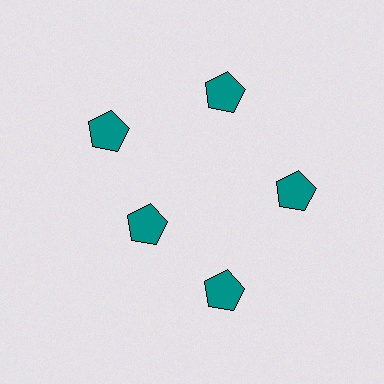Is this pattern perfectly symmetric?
No. The 5 teal pentagons are arranged in a ring, but one element near the 8 o'clock position is pulled inward toward the center, breaking the 5-fold rotational symmetry.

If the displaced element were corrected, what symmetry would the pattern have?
It would have 5-fold rotational symmetry — the pattern would map onto itself every 72 degrees.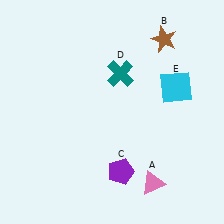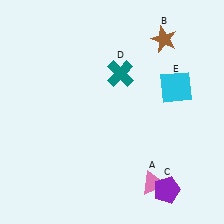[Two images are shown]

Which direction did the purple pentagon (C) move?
The purple pentagon (C) moved right.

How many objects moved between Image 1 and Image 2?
1 object moved between the two images.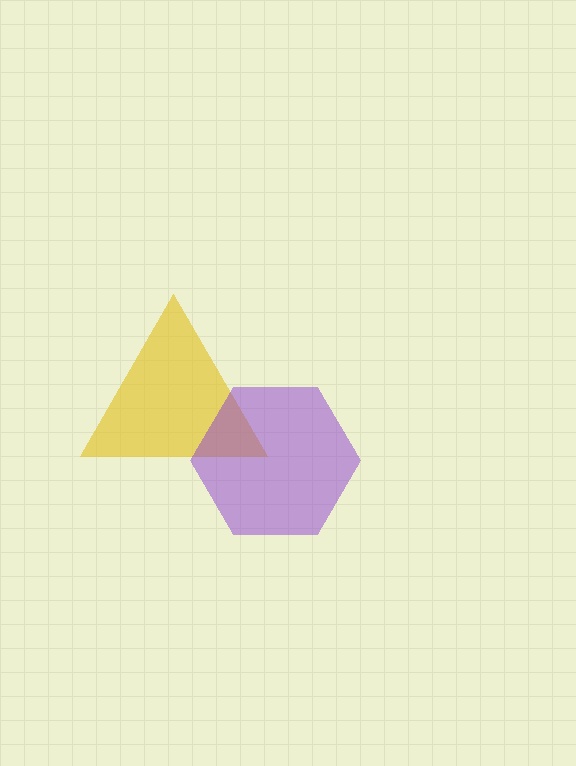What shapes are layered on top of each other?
The layered shapes are: a yellow triangle, a purple hexagon.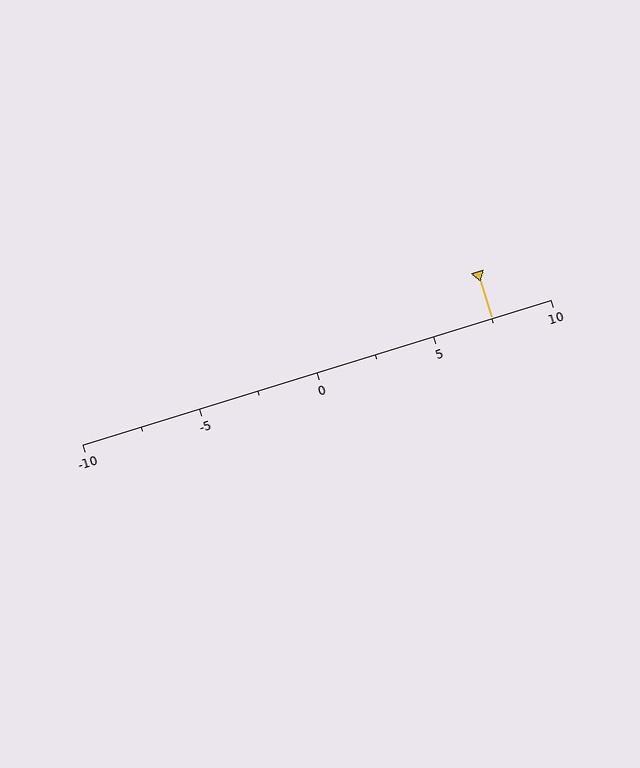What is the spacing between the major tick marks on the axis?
The major ticks are spaced 5 apart.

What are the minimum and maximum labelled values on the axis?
The axis runs from -10 to 10.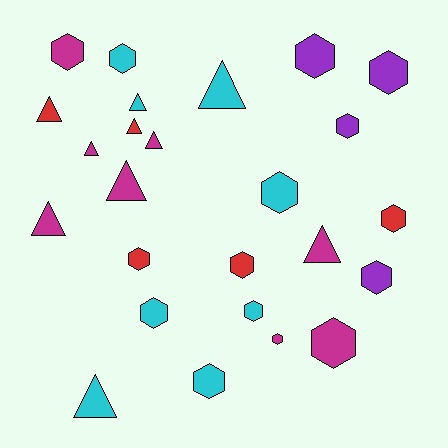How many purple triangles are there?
There are no purple triangles.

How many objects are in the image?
There are 25 objects.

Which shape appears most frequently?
Hexagon, with 15 objects.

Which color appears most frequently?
Cyan, with 8 objects.